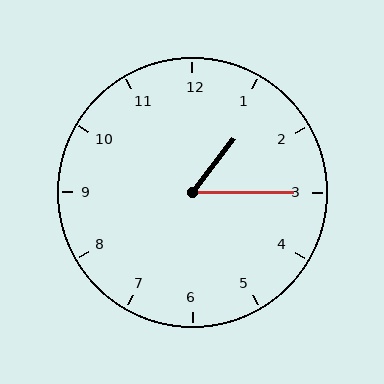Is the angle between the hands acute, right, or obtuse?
It is acute.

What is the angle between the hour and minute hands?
Approximately 52 degrees.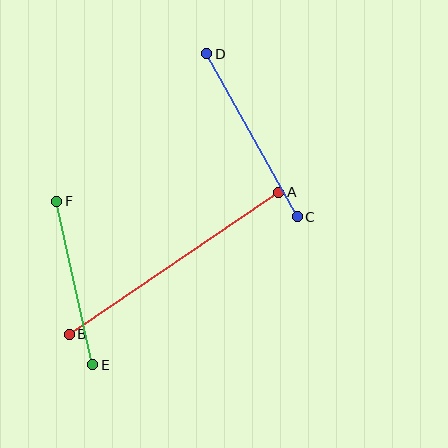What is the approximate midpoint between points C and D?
The midpoint is at approximately (252, 135) pixels.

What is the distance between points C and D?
The distance is approximately 186 pixels.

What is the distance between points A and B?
The distance is approximately 253 pixels.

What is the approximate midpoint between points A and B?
The midpoint is at approximately (174, 263) pixels.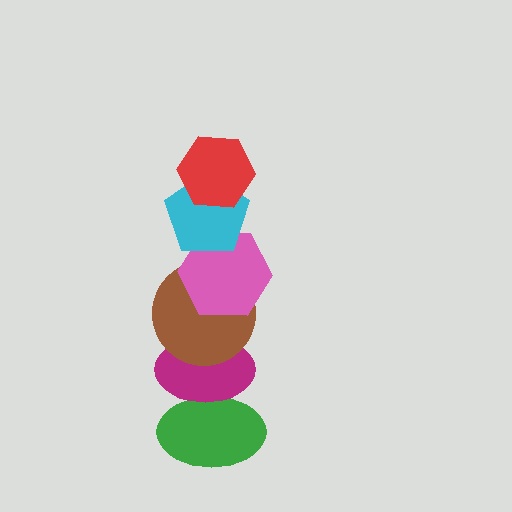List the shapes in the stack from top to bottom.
From top to bottom: the red hexagon, the cyan pentagon, the pink hexagon, the brown circle, the magenta ellipse, the green ellipse.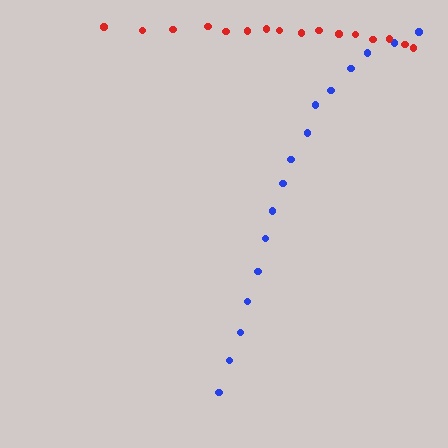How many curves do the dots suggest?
There are 2 distinct paths.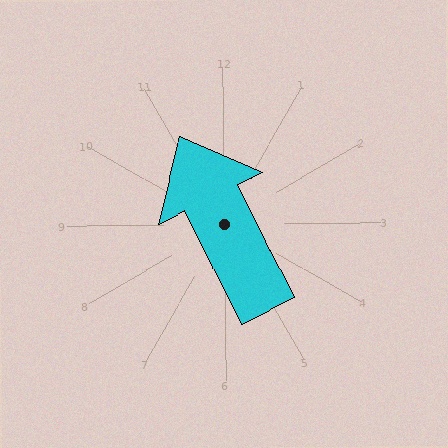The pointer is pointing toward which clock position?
Roughly 11 o'clock.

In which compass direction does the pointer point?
Northwest.